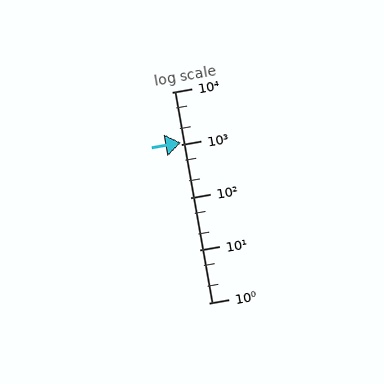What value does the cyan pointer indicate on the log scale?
The pointer indicates approximately 1100.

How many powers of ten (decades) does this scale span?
The scale spans 4 decades, from 1 to 10000.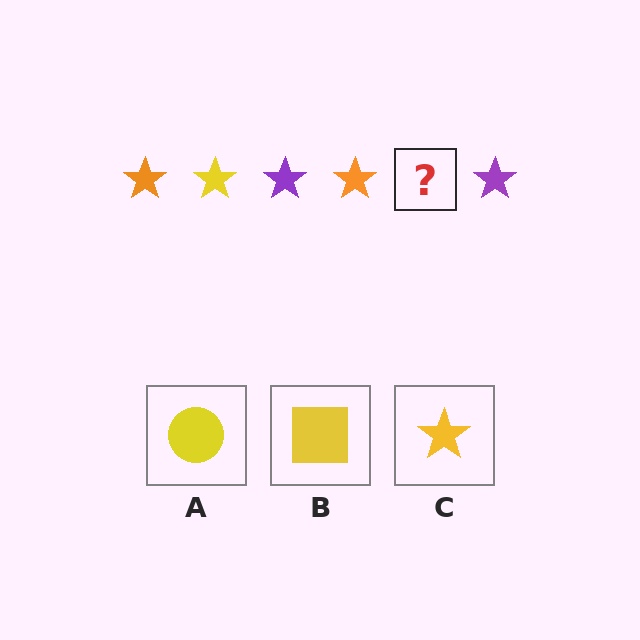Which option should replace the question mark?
Option C.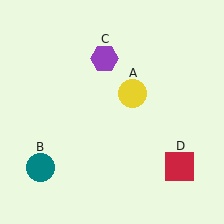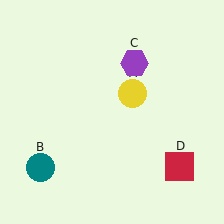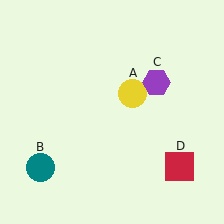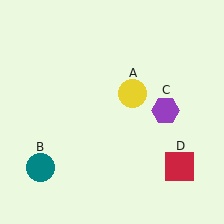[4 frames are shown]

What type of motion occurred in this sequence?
The purple hexagon (object C) rotated clockwise around the center of the scene.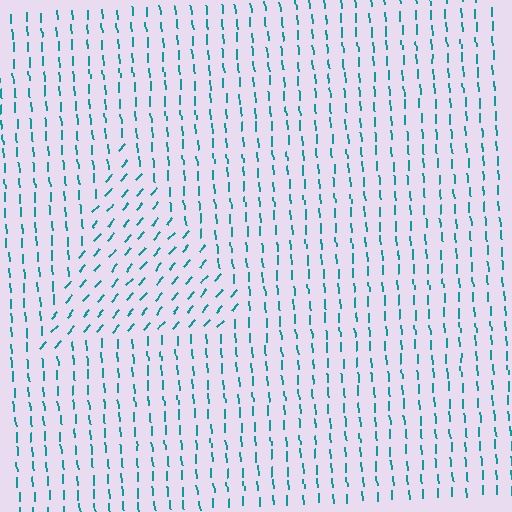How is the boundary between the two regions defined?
The boundary is defined purely by a change in line orientation (approximately 45 degrees difference). All lines are the same color and thickness.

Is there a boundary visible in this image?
Yes, there is a texture boundary formed by a change in line orientation.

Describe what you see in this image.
The image is filled with small teal line segments. A triangle region in the image has lines oriented differently from the surrounding lines, creating a visible texture boundary.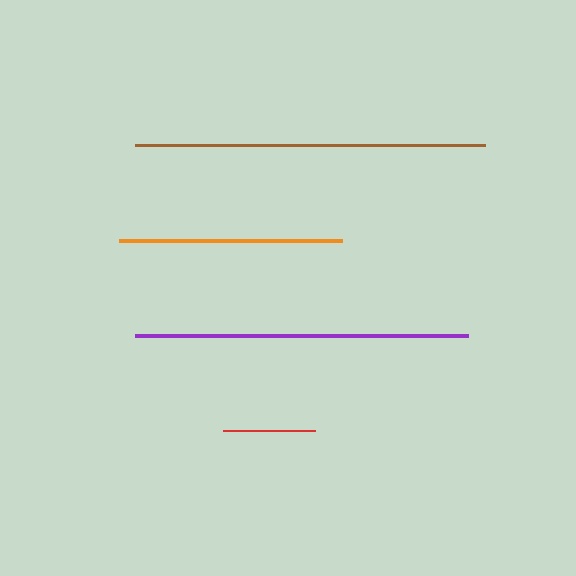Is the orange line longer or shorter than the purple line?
The purple line is longer than the orange line.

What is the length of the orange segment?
The orange segment is approximately 223 pixels long.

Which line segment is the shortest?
The red line is the shortest at approximately 92 pixels.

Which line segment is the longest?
The brown line is the longest at approximately 350 pixels.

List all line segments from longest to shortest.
From longest to shortest: brown, purple, orange, red.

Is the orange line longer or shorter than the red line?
The orange line is longer than the red line.